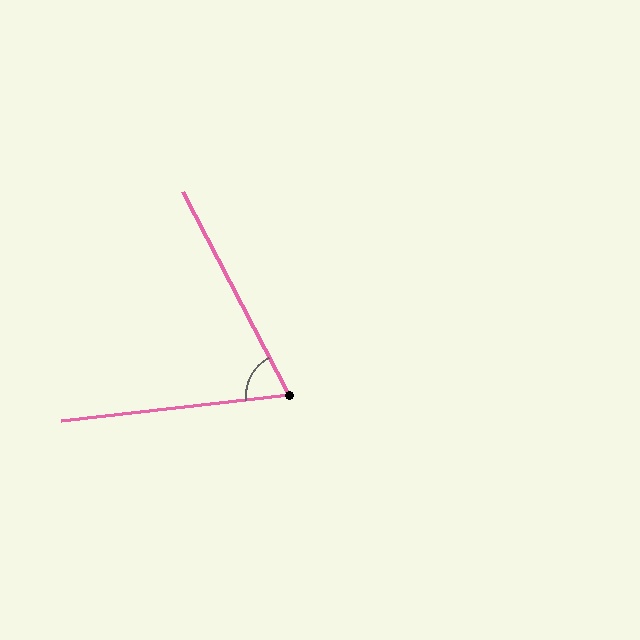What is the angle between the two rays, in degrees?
Approximately 69 degrees.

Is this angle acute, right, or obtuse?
It is acute.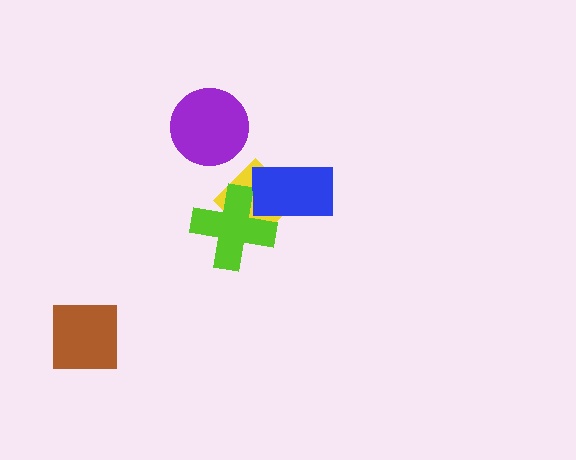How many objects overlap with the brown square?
0 objects overlap with the brown square.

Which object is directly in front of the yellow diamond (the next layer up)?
The lime cross is directly in front of the yellow diamond.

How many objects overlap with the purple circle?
0 objects overlap with the purple circle.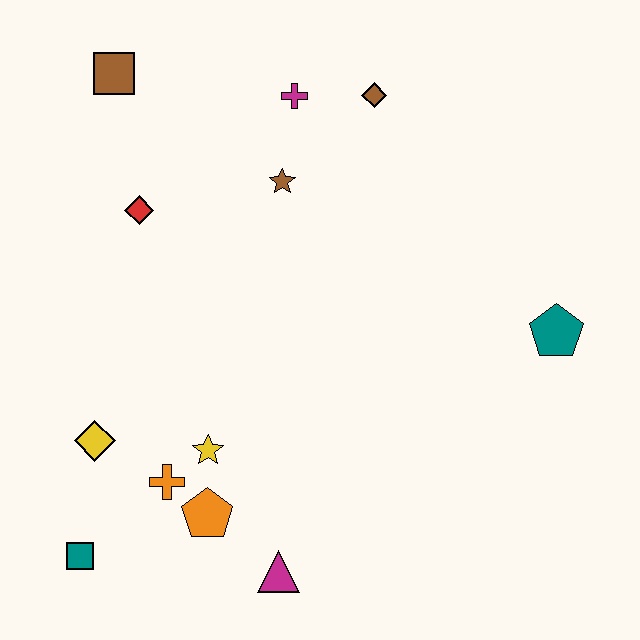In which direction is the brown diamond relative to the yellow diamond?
The brown diamond is above the yellow diamond.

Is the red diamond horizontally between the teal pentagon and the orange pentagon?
No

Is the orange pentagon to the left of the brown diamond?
Yes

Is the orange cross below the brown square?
Yes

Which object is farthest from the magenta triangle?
The brown square is farthest from the magenta triangle.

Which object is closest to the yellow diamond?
The orange cross is closest to the yellow diamond.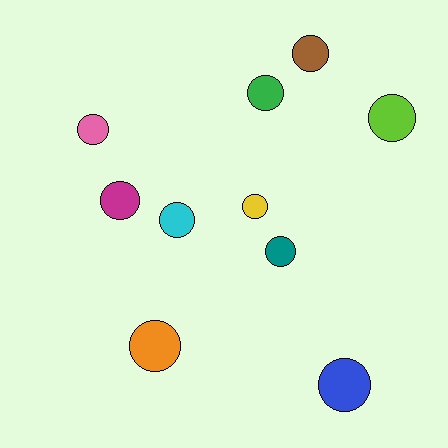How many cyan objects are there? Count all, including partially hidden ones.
There is 1 cyan object.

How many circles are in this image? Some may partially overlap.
There are 10 circles.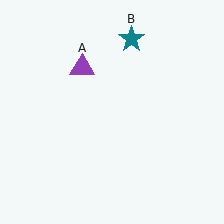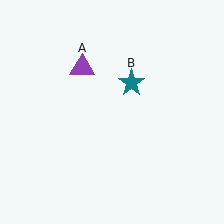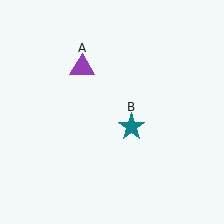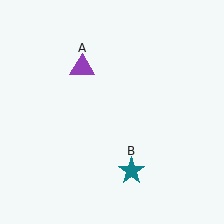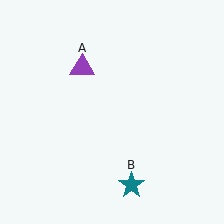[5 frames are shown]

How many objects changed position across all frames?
1 object changed position: teal star (object B).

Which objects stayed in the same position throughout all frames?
Purple triangle (object A) remained stationary.